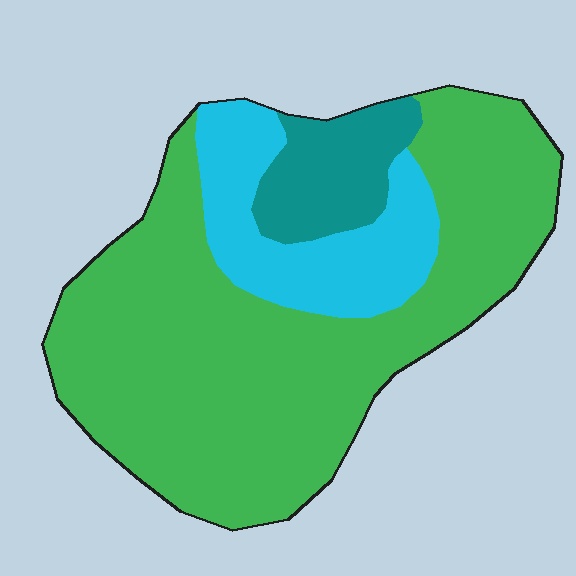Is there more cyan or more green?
Green.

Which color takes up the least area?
Teal, at roughly 10%.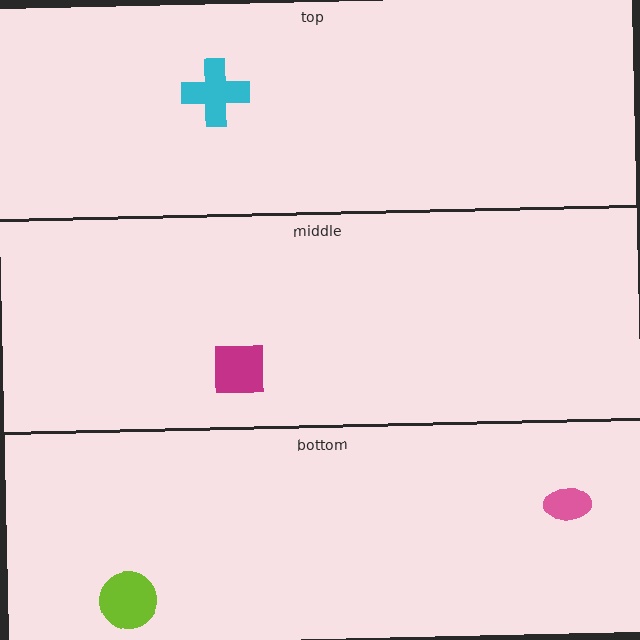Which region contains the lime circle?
The bottom region.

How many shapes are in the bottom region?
2.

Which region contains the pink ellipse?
The bottom region.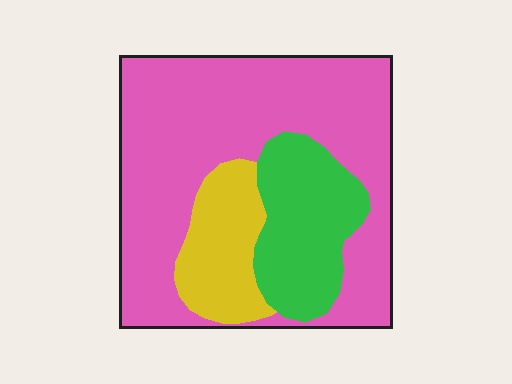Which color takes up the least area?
Yellow, at roughly 15%.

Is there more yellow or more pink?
Pink.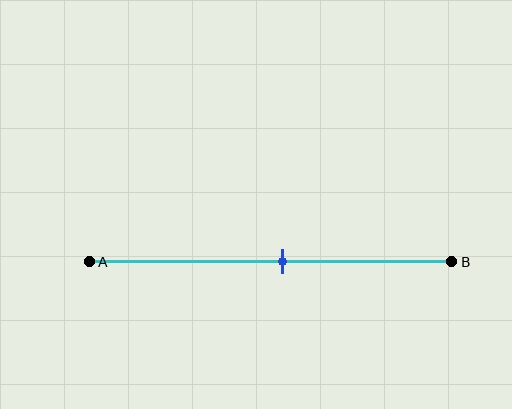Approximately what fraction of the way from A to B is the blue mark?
The blue mark is approximately 55% of the way from A to B.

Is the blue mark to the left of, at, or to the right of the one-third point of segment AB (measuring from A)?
The blue mark is to the right of the one-third point of segment AB.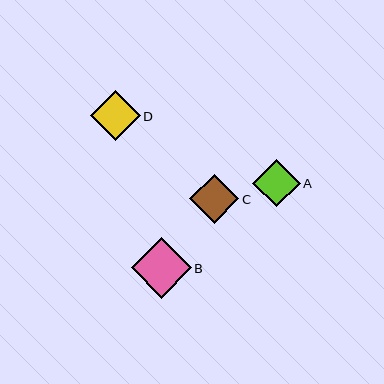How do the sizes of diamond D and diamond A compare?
Diamond D and diamond A are approximately the same size.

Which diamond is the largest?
Diamond B is the largest with a size of approximately 60 pixels.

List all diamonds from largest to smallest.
From largest to smallest: B, D, C, A.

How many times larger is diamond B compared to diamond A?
Diamond B is approximately 1.3 times the size of diamond A.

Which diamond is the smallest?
Diamond A is the smallest with a size of approximately 48 pixels.